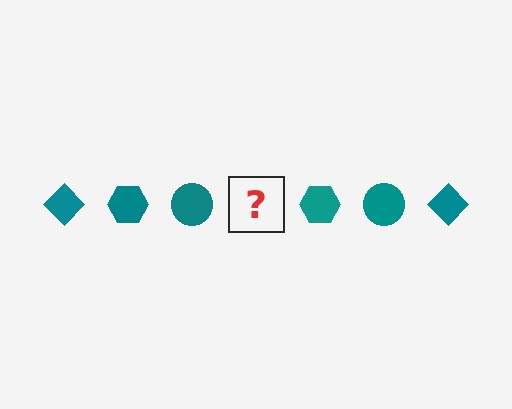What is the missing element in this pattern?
The missing element is a teal diamond.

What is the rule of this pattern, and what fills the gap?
The rule is that the pattern cycles through diamond, hexagon, circle shapes in teal. The gap should be filled with a teal diamond.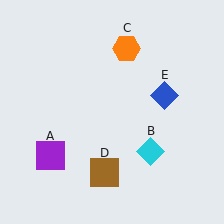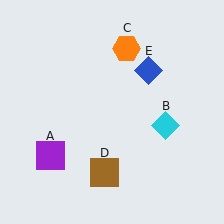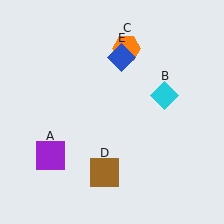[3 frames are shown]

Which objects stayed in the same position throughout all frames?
Purple square (object A) and orange hexagon (object C) and brown square (object D) remained stationary.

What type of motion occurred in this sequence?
The cyan diamond (object B), blue diamond (object E) rotated counterclockwise around the center of the scene.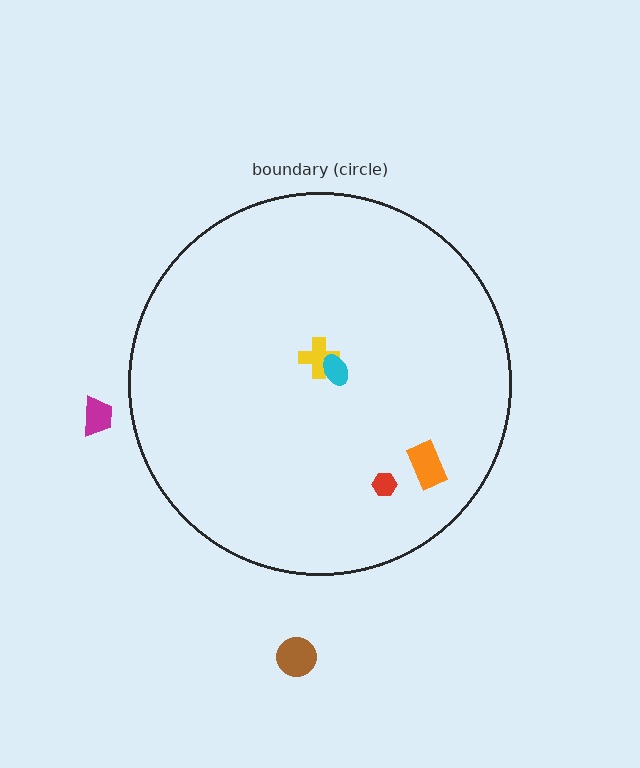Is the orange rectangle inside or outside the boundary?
Inside.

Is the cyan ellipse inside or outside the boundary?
Inside.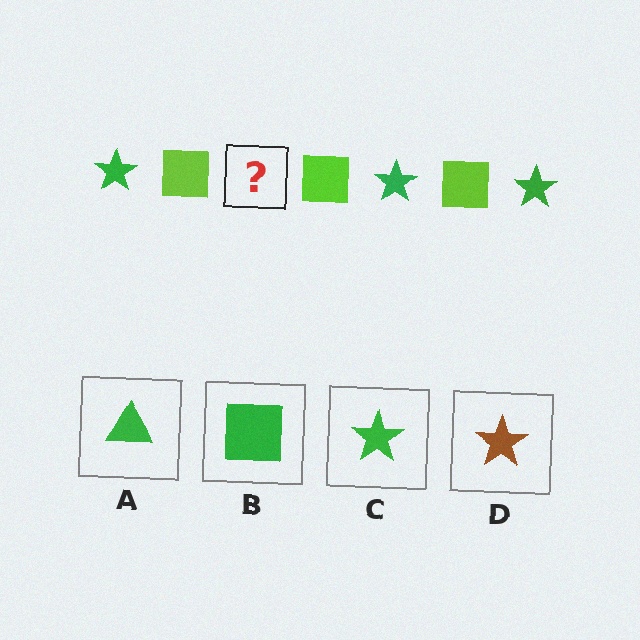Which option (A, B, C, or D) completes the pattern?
C.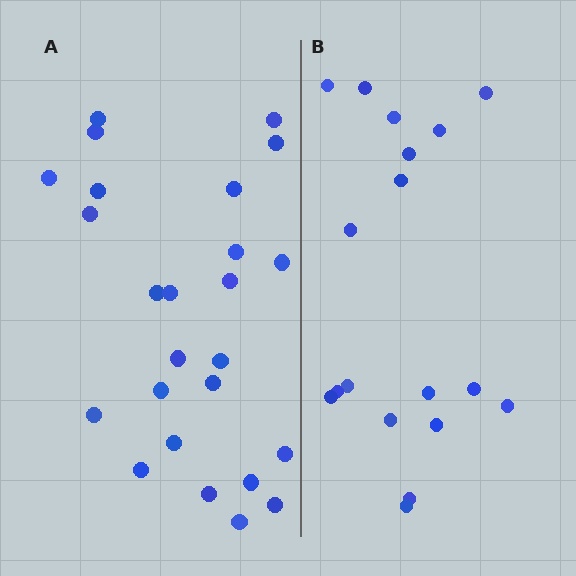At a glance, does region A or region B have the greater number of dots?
Region A (the left region) has more dots.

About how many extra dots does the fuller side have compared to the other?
Region A has roughly 8 or so more dots than region B.